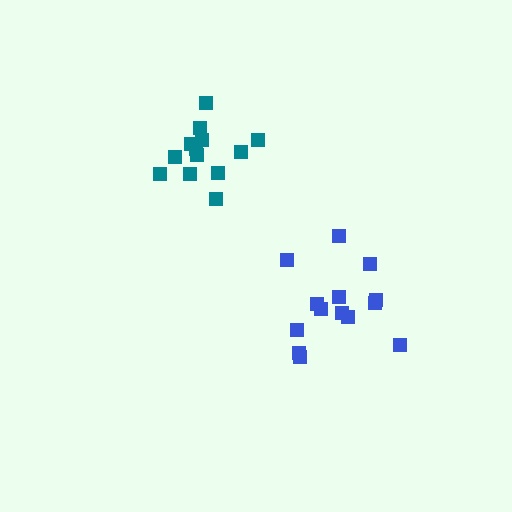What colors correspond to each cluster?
The clusters are colored: blue, teal.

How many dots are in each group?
Group 1: 14 dots, Group 2: 13 dots (27 total).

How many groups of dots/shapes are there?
There are 2 groups.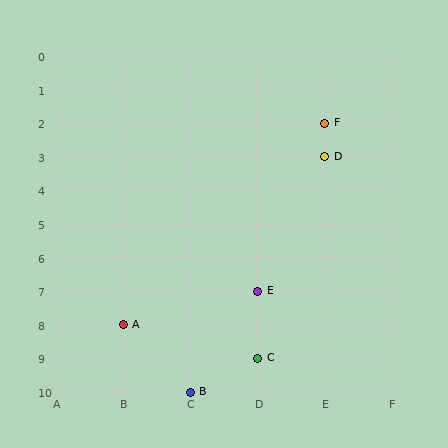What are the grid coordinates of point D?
Point D is at grid coordinates (E, 3).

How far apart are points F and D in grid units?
Points F and D are 1 row apart.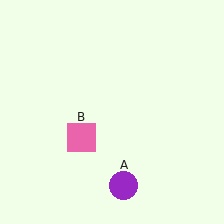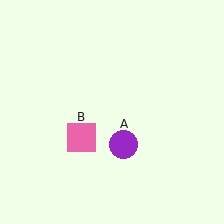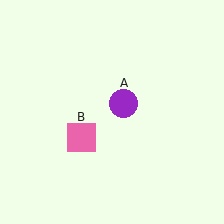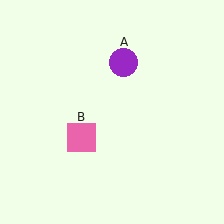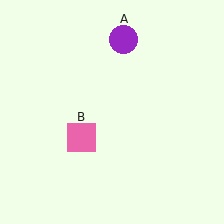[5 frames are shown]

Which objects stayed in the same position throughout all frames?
Pink square (object B) remained stationary.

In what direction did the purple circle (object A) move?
The purple circle (object A) moved up.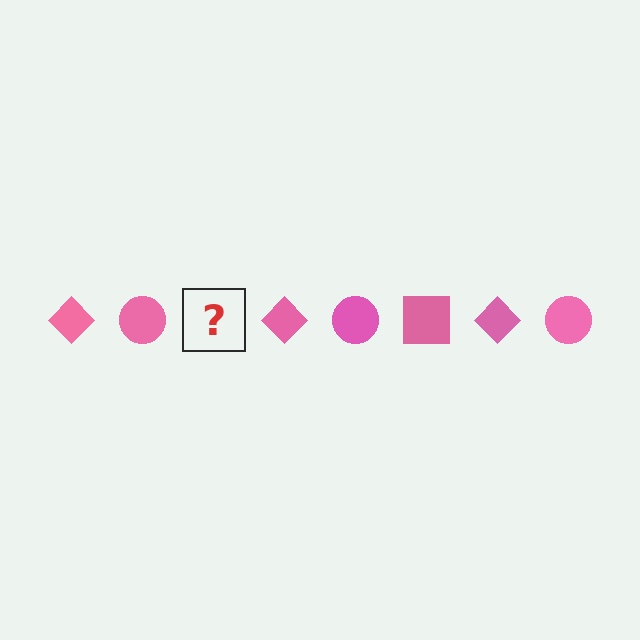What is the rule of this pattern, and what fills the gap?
The rule is that the pattern cycles through diamond, circle, square shapes in pink. The gap should be filled with a pink square.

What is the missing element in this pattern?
The missing element is a pink square.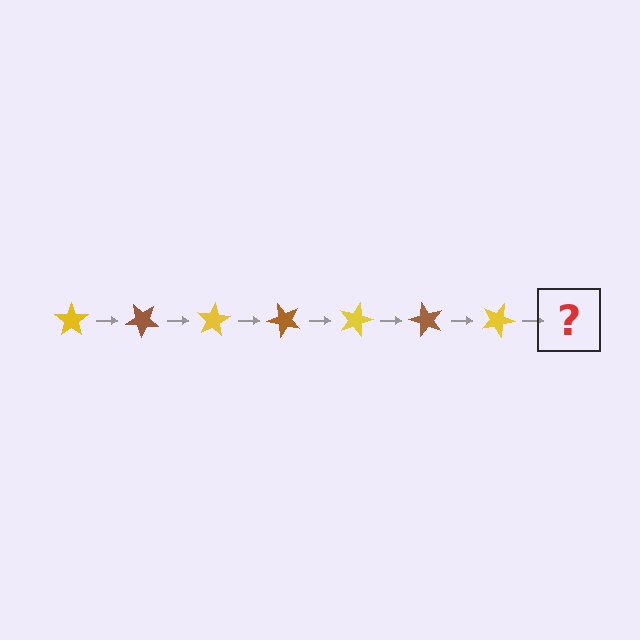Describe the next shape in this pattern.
It should be a brown star, rotated 280 degrees from the start.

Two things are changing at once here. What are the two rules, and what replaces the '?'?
The two rules are that it rotates 40 degrees each step and the color cycles through yellow and brown. The '?' should be a brown star, rotated 280 degrees from the start.